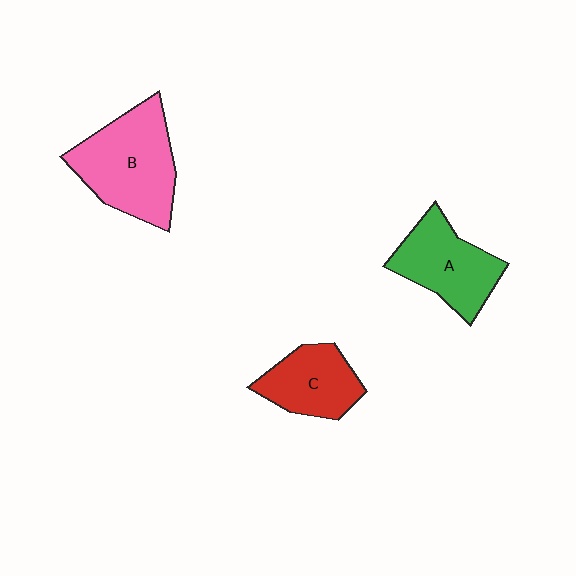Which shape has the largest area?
Shape B (pink).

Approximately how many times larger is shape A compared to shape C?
Approximately 1.2 times.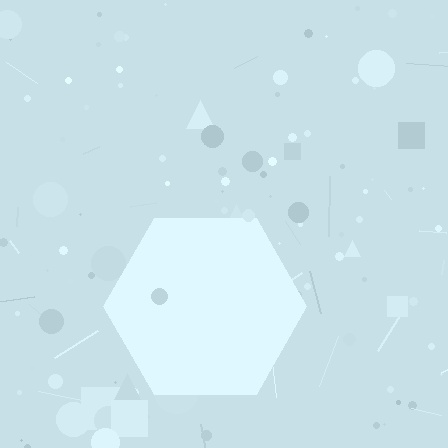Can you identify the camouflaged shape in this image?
The camouflaged shape is a hexagon.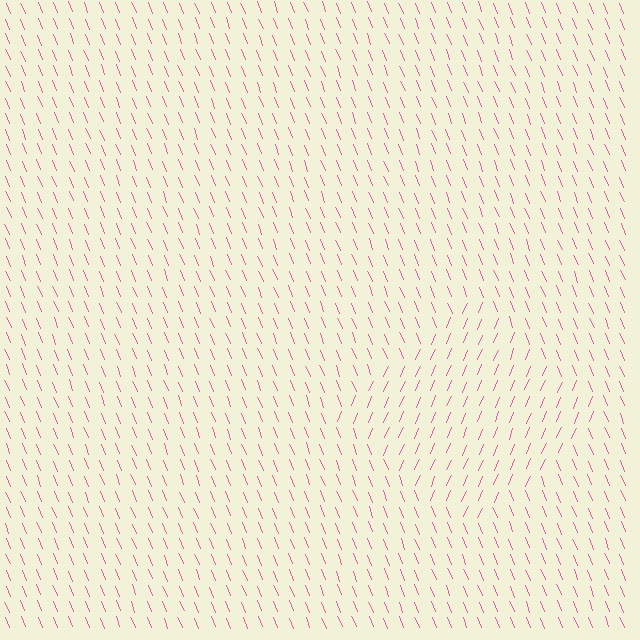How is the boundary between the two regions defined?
The boundary is defined purely by a change in line orientation (approximately 45 degrees difference). All lines are the same color and thickness.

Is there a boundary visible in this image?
Yes, there is a texture boundary formed by a change in line orientation.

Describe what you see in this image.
The image is filled with small pink line segments. A diamond region in the image has lines oriented differently from the surrounding lines, creating a visible texture boundary.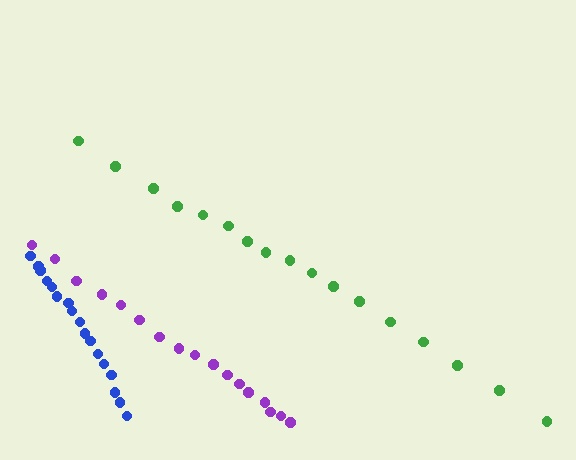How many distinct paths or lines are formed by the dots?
There are 3 distinct paths.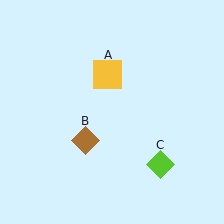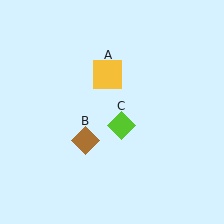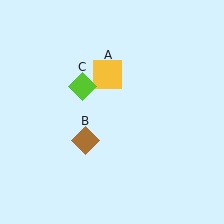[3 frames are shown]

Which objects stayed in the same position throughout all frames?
Yellow square (object A) and brown diamond (object B) remained stationary.